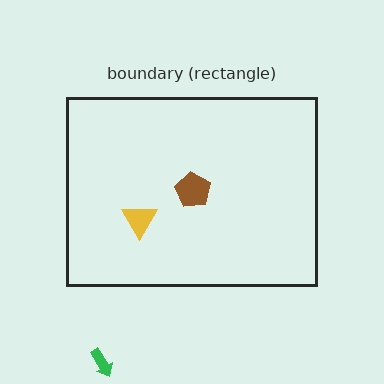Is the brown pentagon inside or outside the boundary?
Inside.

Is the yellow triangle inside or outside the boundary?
Inside.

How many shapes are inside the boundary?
2 inside, 1 outside.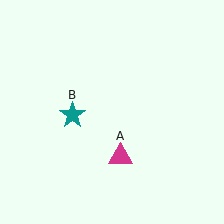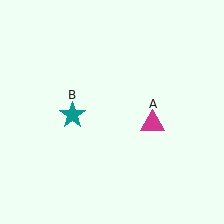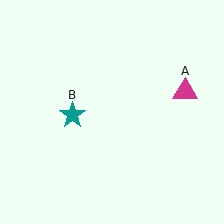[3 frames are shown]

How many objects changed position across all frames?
1 object changed position: magenta triangle (object A).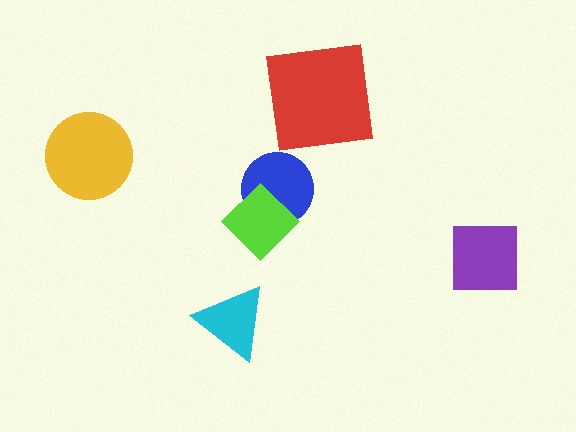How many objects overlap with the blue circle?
1 object overlaps with the blue circle.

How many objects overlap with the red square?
0 objects overlap with the red square.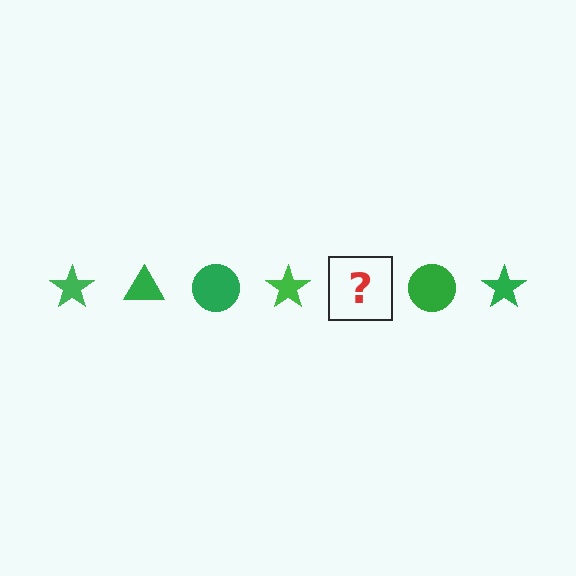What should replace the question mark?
The question mark should be replaced with a green triangle.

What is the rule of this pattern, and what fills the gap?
The rule is that the pattern cycles through star, triangle, circle shapes in green. The gap should be filled with a green triangle.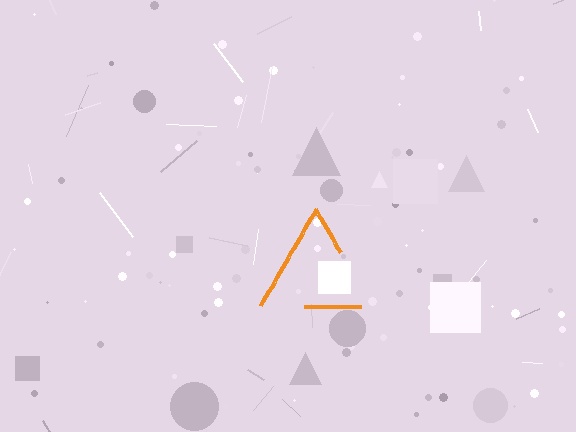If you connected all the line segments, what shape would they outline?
They would outline a triangle.